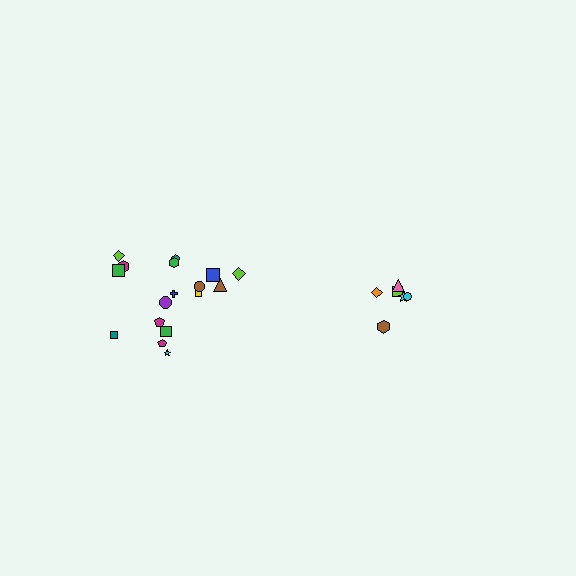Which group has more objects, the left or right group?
The left group.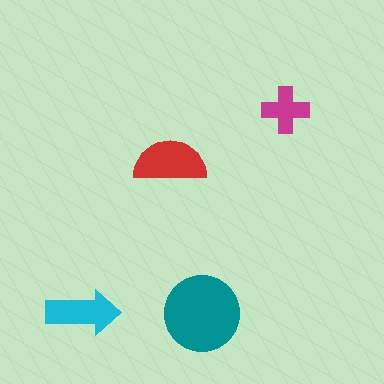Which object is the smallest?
The magenta cross.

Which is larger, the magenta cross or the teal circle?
The teal circle.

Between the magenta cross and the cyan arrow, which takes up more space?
The cyan arrow.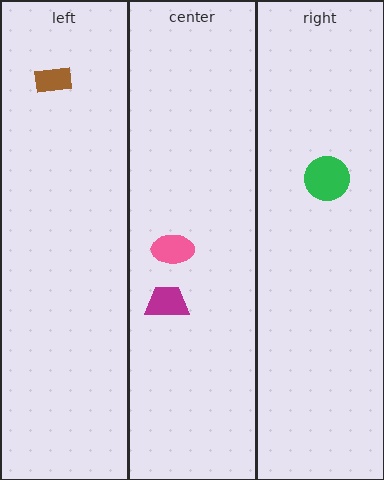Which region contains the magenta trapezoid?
The center region.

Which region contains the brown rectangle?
The left region.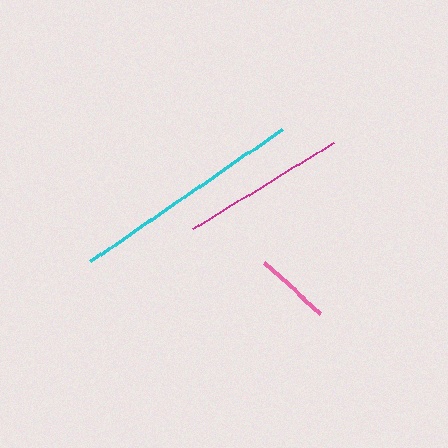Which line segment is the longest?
The cyan line is the longest at approximately 232 pixels.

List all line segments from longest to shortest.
From longest to shortest: cyan, magenta, pink.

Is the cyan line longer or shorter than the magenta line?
The cyan line is longer than the magenta line.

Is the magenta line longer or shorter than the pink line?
The magenta line is longer than the pink line.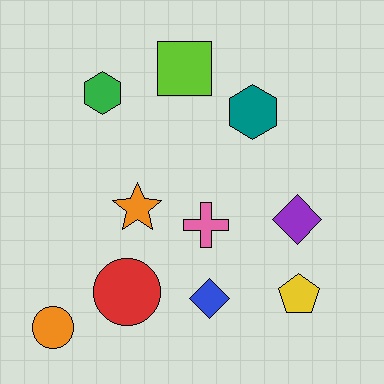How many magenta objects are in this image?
There are no magenta objects.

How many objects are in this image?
There are 10 objects.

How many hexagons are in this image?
There are 2 hexagons.